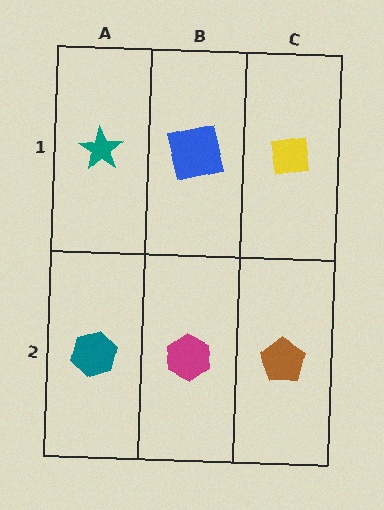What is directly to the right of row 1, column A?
A blue square.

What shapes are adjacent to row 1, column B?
A magenta hexagon (row 2, column B), a teal star (row 1, column A), a yellow square (row 1, column C).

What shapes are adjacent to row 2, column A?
A teal star (row 1, column A), a magenta hexagon (row 2, column B).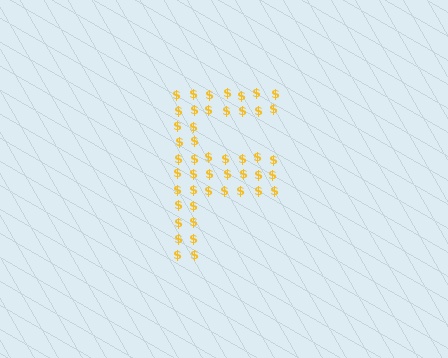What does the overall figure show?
The overall figure shows the letter F.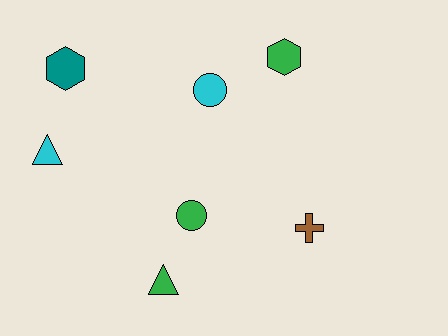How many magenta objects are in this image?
There are no magenta objects.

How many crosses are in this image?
There is 1 cross.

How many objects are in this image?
There are 7 objects.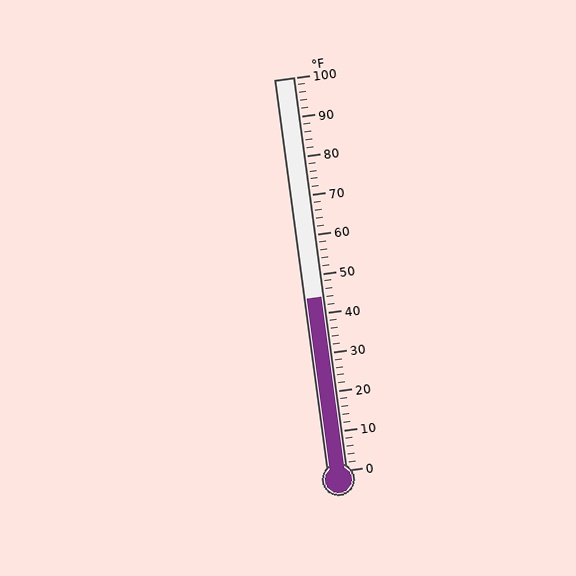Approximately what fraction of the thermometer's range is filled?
The thermometer is filled to approximately 45% of its range.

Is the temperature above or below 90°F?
The temperature is below 90°F.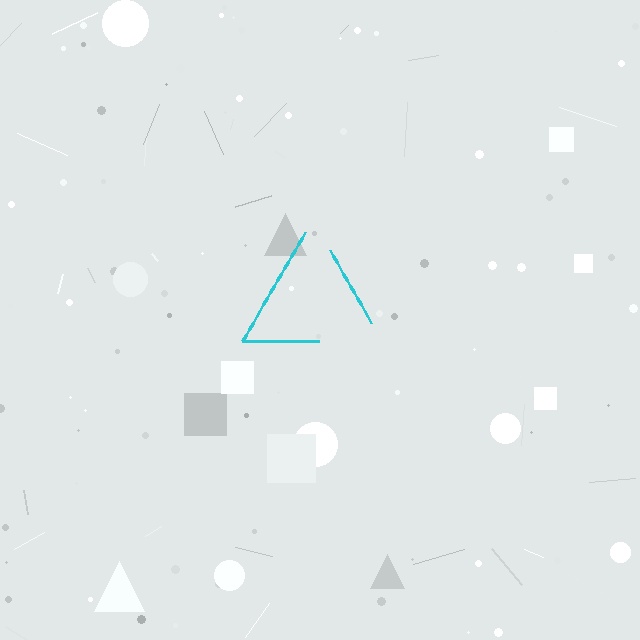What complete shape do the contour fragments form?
The contour fragments form a triangle.